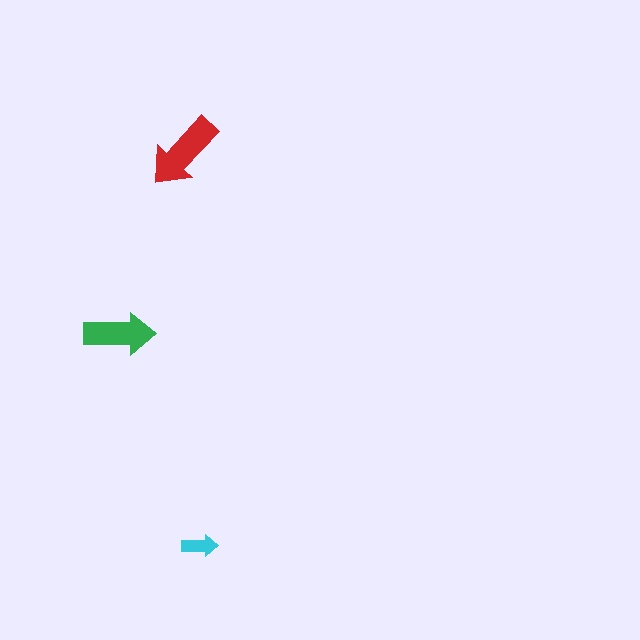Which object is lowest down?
The cyan arrow is bottommost.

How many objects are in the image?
There are 3 objects in the image.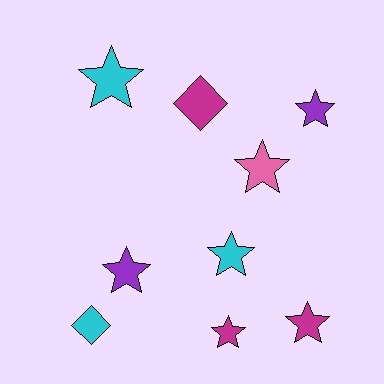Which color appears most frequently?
Magenta, with 3 objects.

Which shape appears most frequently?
Star, with 7 objects.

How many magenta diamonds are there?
There is 1 magenta diamond.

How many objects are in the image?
There are 9 objects.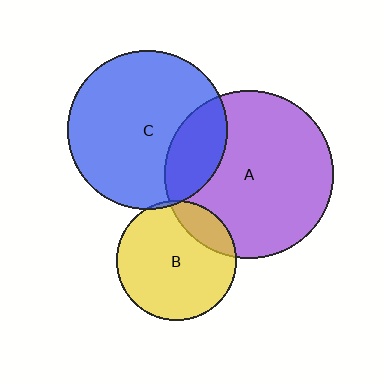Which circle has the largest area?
Circle A (purple).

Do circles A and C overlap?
Yes.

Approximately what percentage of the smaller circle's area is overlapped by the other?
Approximately 20%.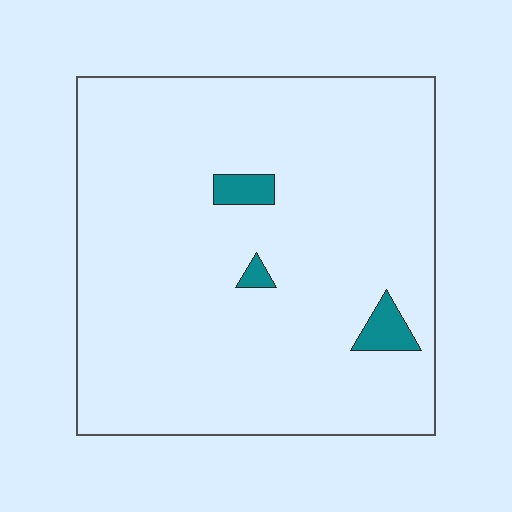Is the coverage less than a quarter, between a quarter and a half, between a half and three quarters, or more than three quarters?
Less than a quarter.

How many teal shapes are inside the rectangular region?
3.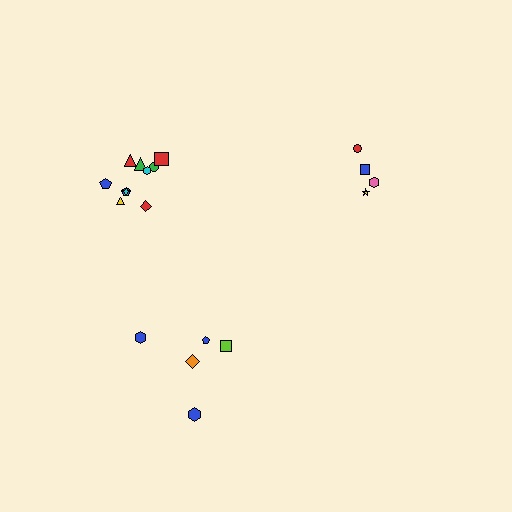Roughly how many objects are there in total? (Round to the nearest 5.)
Roughly 20 objects in total.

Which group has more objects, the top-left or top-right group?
The top-left group.